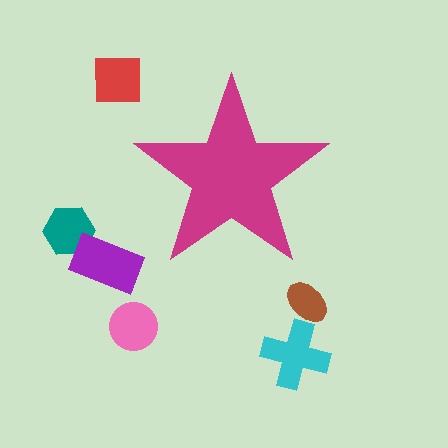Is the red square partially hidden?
No, the red square is fully visible.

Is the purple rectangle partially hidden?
No, the purple rectangle is fully visible.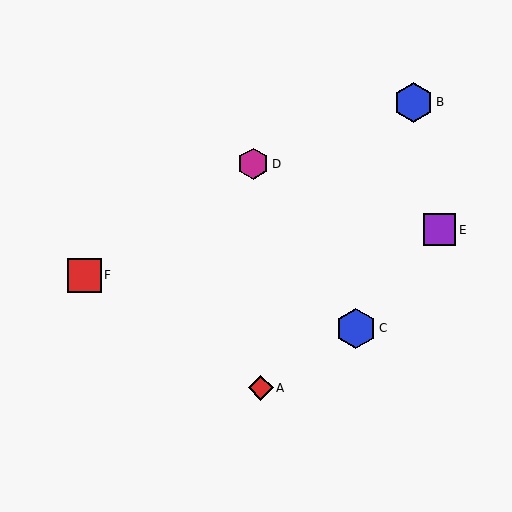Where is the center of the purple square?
The center of the purple square is at (440, 230).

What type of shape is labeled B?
Shape B is a blue hexagon.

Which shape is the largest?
The blue hexagon (labeled C) is the largest.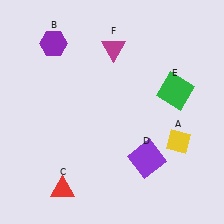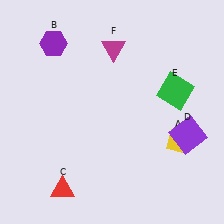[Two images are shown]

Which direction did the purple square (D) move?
The purple square (D) moved right.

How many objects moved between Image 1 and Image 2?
1 object moved between the two images.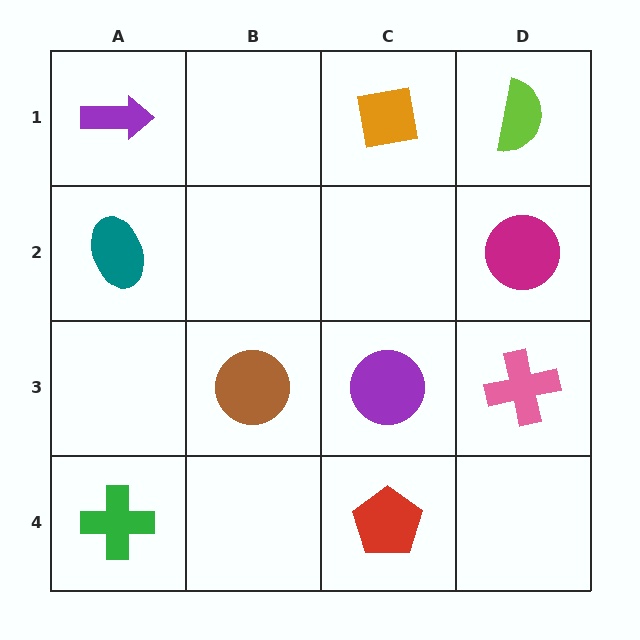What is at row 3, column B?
A brown circle.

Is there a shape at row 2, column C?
No, that cell is empty.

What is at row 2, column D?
A magenta circle.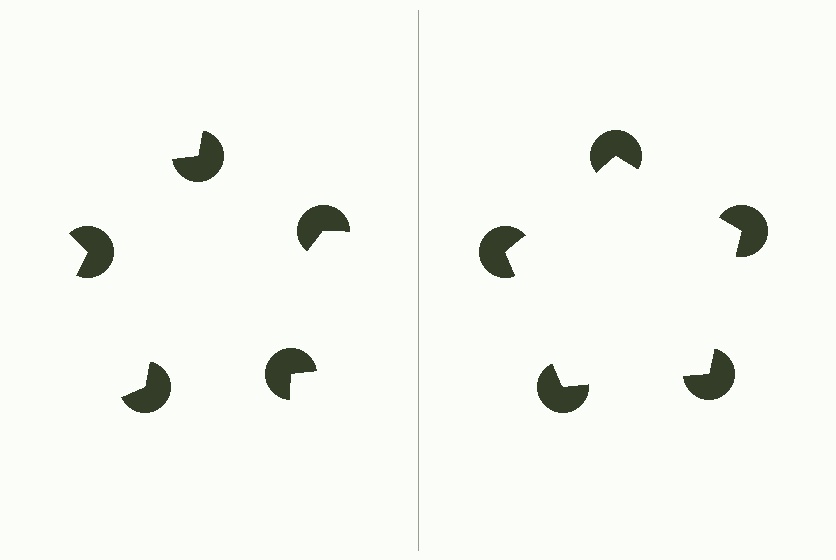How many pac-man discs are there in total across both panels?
10 — 5 on each side.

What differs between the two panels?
The pac-man discs are positioned identically on both sides; only the wedge orientations differ. On the right they align to a pentagon; on the left they are misaligned.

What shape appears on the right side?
An illusory pentagon.